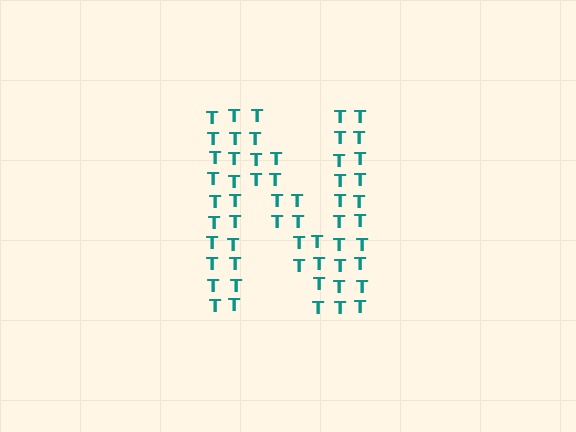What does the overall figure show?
The overall figure shows the letter N.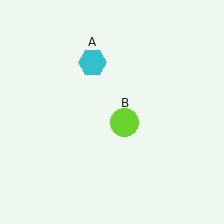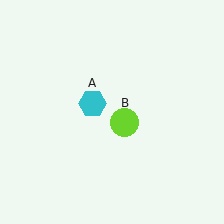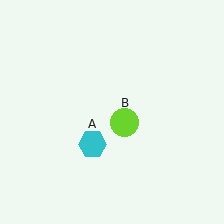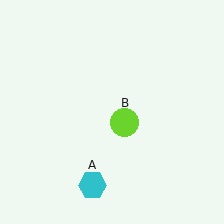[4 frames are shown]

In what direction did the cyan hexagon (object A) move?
The cyan hexagon (object A) moved down.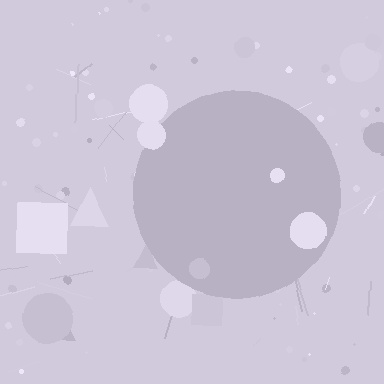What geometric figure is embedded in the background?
A circle is embedded in the background.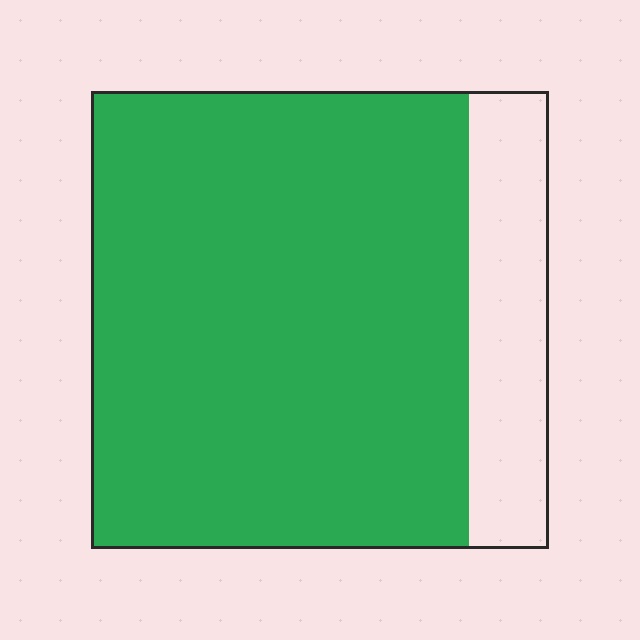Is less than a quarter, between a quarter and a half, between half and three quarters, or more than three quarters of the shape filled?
More than three quarters.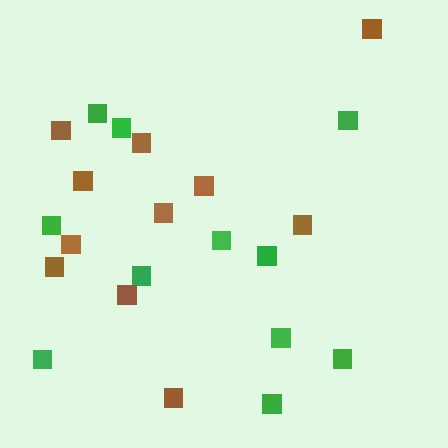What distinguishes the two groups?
There are 2 groups: one group of green squares (11) and one group of brown squares (11).